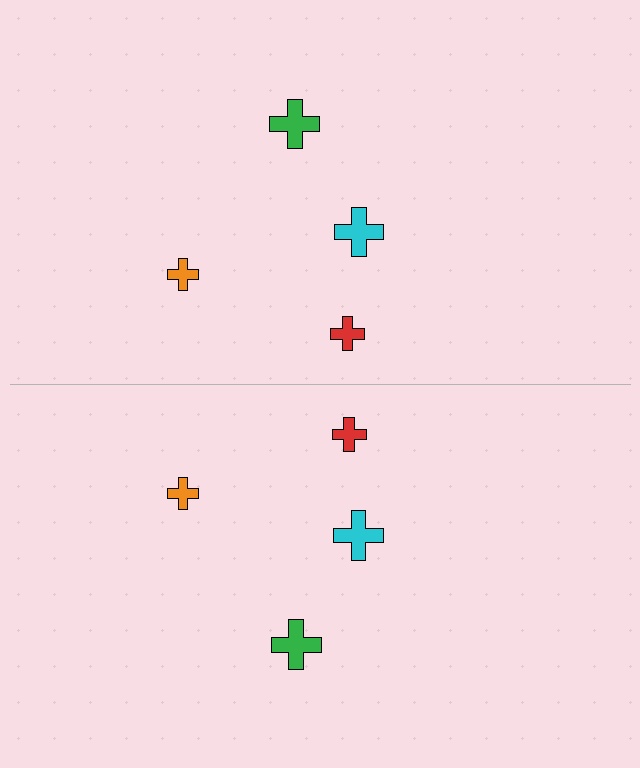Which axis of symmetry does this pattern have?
The pattern has a horizontal axis of symmetry running through the center of the image.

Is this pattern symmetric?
Yes, this pattern has bilateral (reflection) symmetry.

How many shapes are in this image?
There are 8 shapes in this image.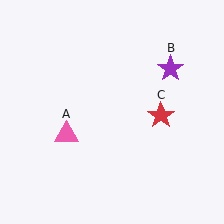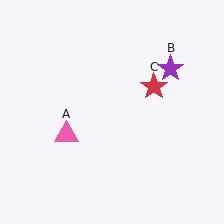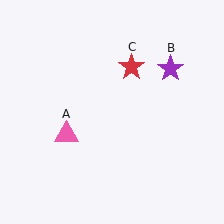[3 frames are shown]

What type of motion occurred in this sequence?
The red star (object C) rotated counterclockwise around the center of the scene.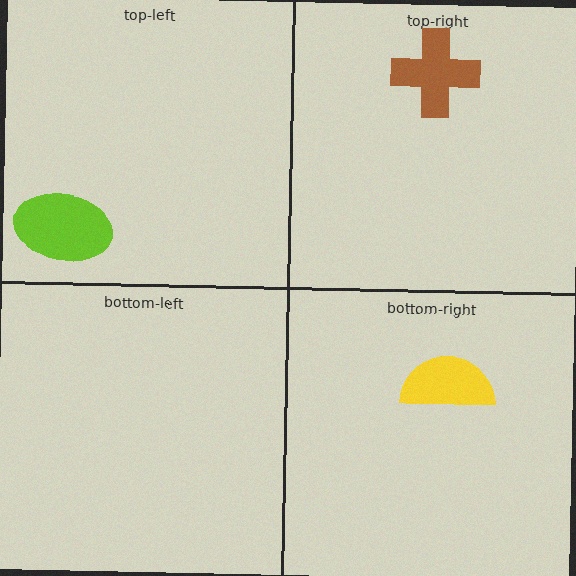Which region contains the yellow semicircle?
The bottom-right region.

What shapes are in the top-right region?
The brown cross.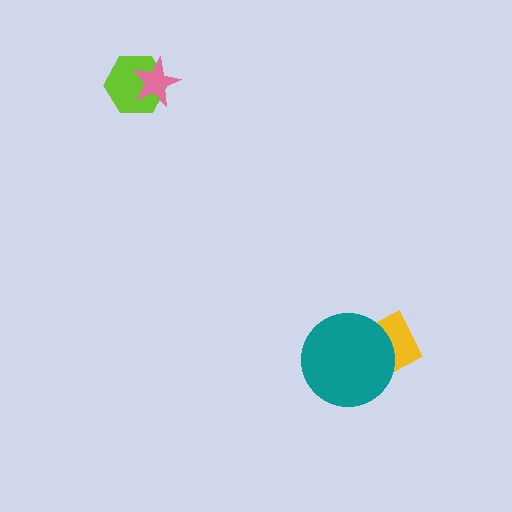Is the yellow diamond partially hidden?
Yes, it is partially covered by another shape.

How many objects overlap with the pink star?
1 object overlaps with the pink star.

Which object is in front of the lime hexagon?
The pink star is in front of the lime hexagon.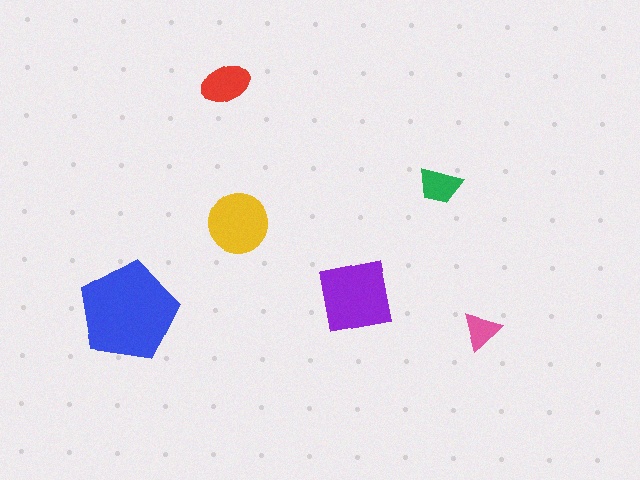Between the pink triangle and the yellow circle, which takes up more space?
The yellow circle.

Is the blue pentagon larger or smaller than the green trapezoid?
Larger.